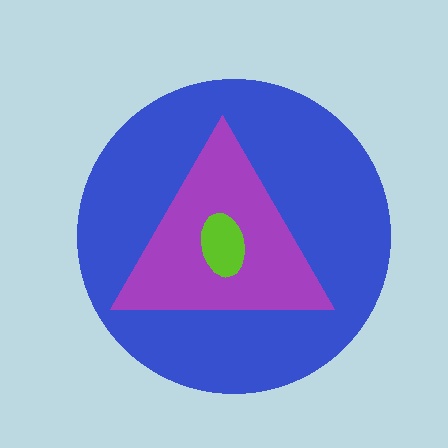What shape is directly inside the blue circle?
The purple triangle.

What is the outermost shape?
The blue circle.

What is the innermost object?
The lime ellipse.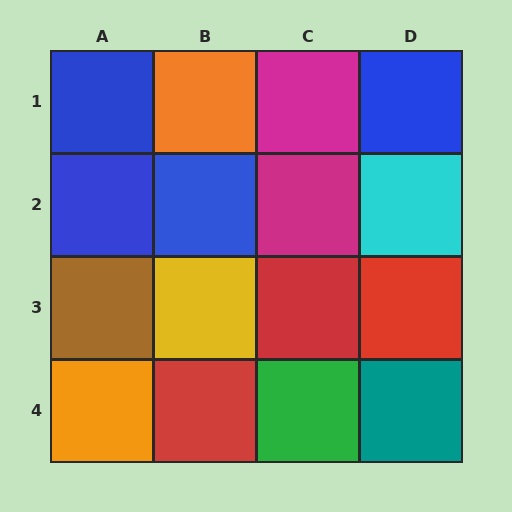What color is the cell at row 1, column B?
Orange.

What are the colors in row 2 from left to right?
Blue, blue, magenta, cyan.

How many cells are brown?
1 cell is brown.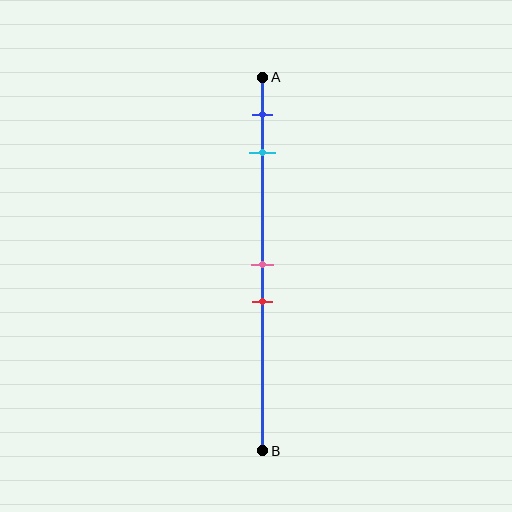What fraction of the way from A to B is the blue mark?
The blue mark is approximately 10% (0.1) of the way from A to B.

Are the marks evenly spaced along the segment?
No, the marks are not evenly spaced.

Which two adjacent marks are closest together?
The pink and red marks are the closest adjacent pair.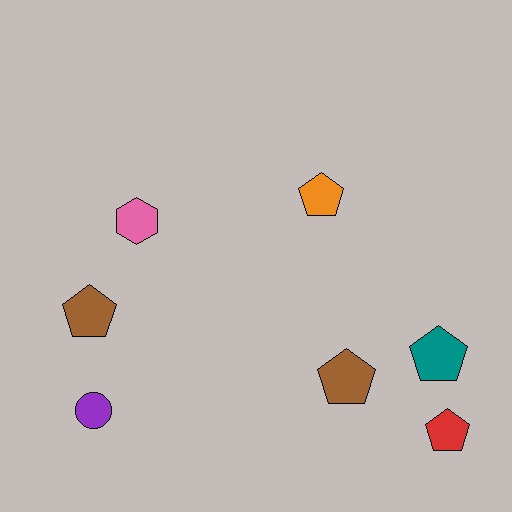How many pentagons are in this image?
There are 5 pentagons.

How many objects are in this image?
There are 7 objects.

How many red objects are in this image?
There is 1 red object.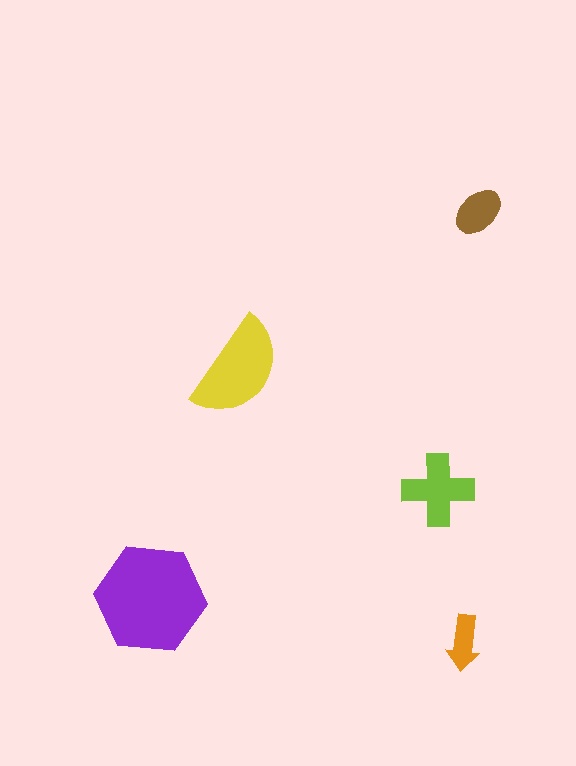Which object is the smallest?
The orange arrow.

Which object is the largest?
The purple hexagon.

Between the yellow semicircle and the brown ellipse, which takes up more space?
The yellow semicircle.